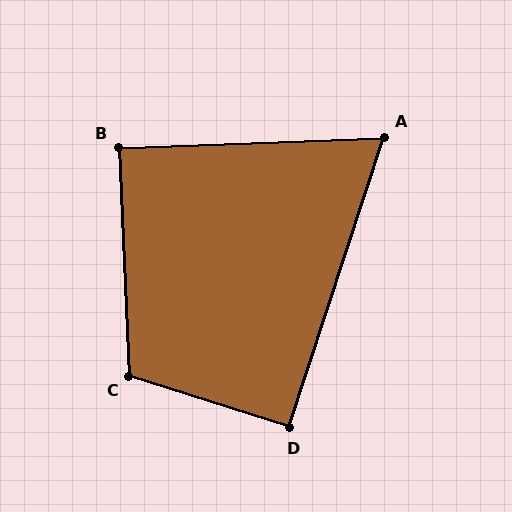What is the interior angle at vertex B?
Approximately 90 degrees (approximately right).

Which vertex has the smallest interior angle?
A, at approximately 70 degrees.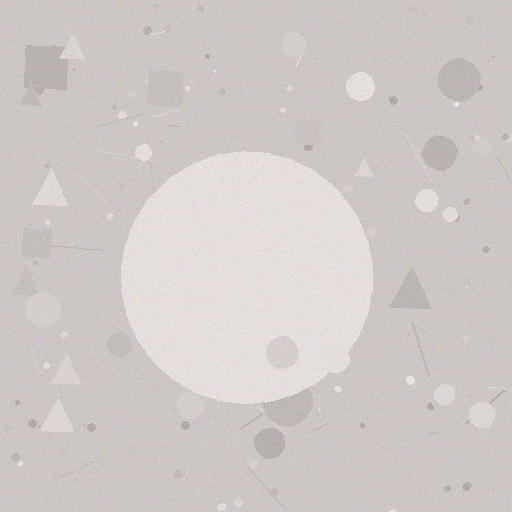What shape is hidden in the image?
A circle is hidden in the image.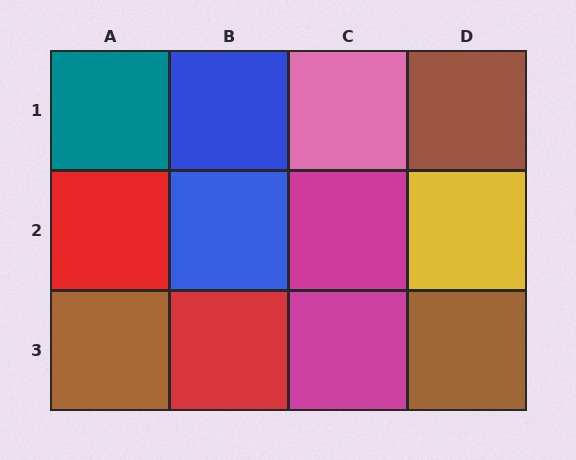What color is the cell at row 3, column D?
Brown.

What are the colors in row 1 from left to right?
Teal, blue, pink, brown.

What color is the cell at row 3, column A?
Brown.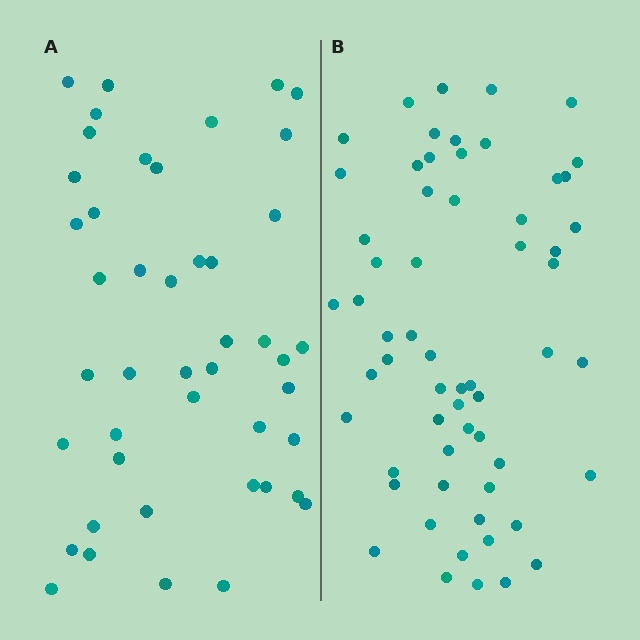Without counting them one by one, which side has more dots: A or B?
Region B (the right region) has more dots.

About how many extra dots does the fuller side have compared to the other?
Region B has approximately 15 more dots than region A.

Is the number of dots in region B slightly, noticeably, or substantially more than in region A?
Region B has noticeably more, but not dramatically so. The ratio is roughly 1.3 to 1.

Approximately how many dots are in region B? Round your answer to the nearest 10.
About 60 dots.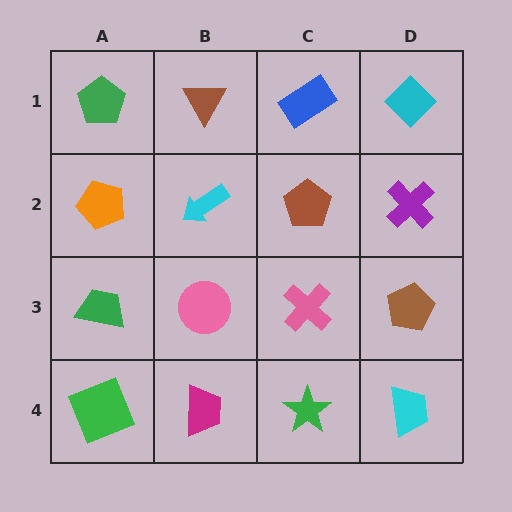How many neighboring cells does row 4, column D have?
2.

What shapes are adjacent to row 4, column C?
A pink cross (row 3, column C), a magenta trapezoid (row 4, column B), a cyan trapezoid (row 4, column D).